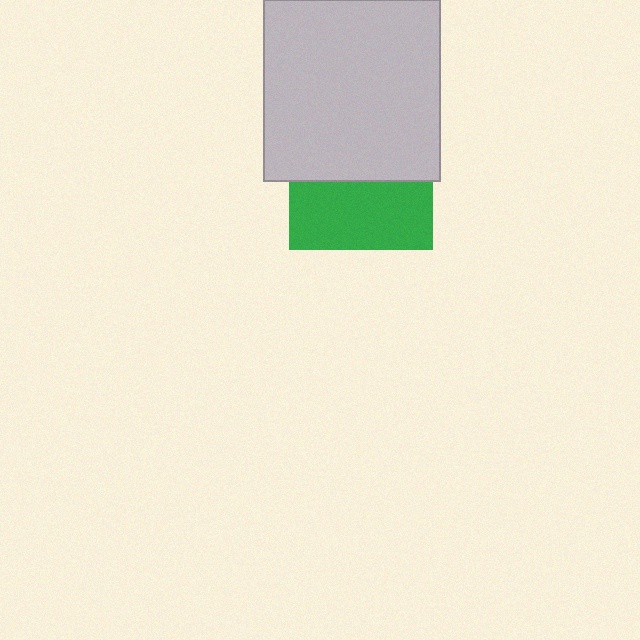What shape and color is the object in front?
The object in front is a light gray rectangle.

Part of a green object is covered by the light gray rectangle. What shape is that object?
It is a square.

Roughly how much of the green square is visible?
About half of it is visible (roughly 47%).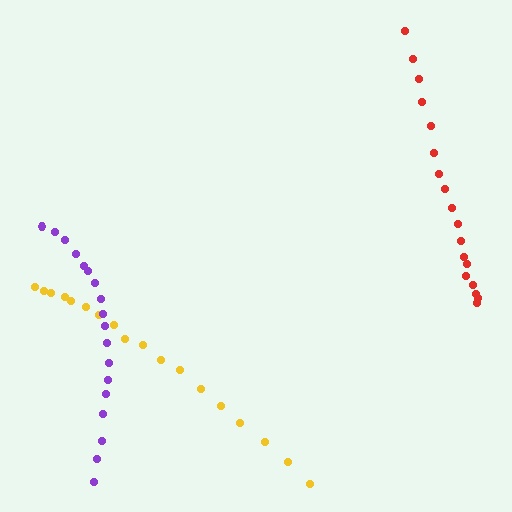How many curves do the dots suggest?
There are 3 distinct paths.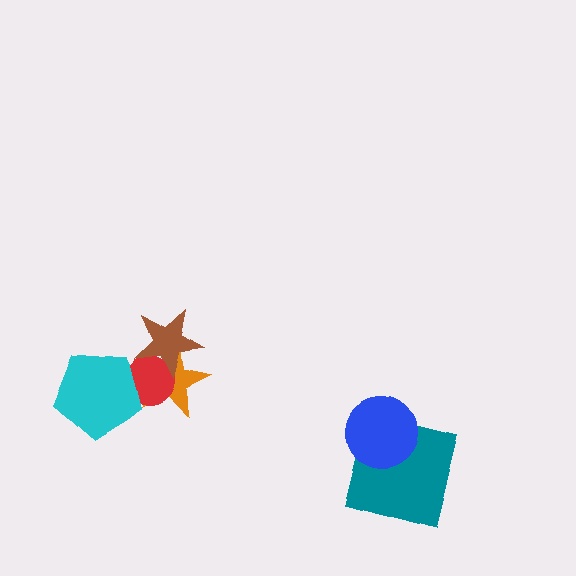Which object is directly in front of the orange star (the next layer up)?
The red circle is directly in front of the orange star.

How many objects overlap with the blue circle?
1 object overlaps with the blue circle.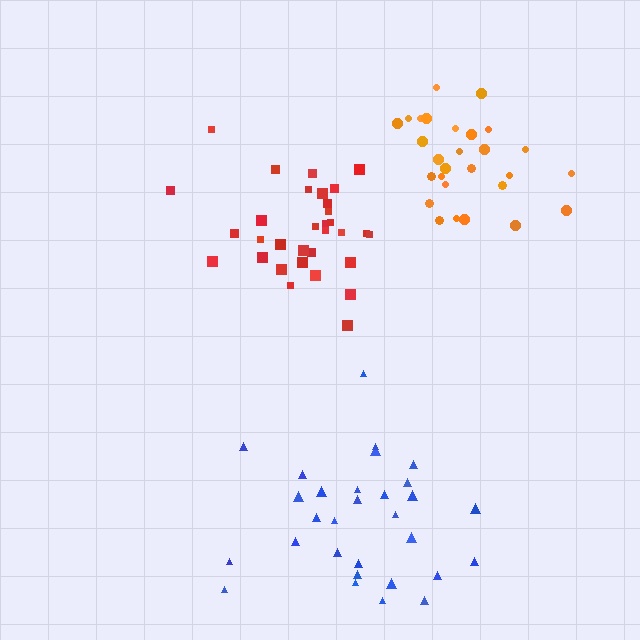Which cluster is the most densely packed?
Orange.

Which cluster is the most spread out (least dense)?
Blue.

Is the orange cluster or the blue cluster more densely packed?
Orange.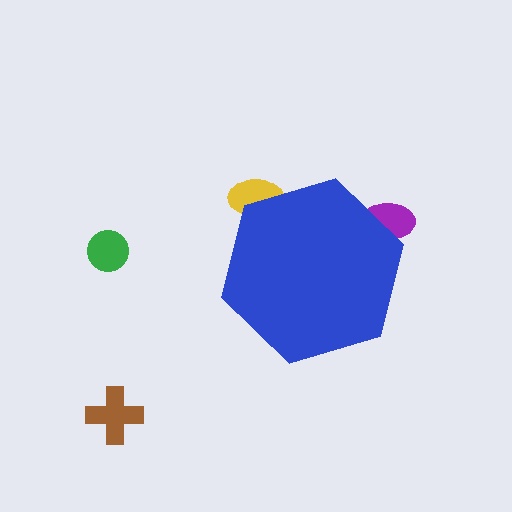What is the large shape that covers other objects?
A blue hexagon.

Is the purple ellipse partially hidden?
Yes, the purple ellipse is partially hidden behind the blue hexagon.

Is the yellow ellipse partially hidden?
Yes, the yellow ellipse is partially hidden behind the blue hexagon.